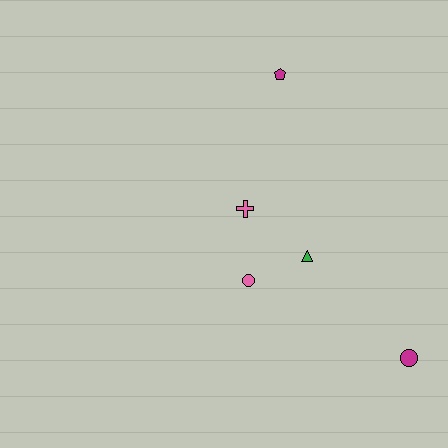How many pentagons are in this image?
There is 1 pentagon.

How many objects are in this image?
There are 5 objects.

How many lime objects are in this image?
There are no lime objects.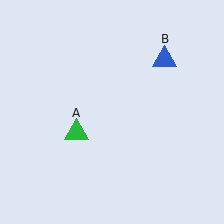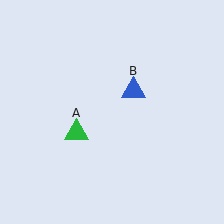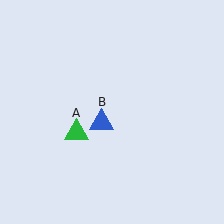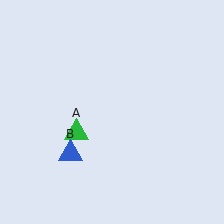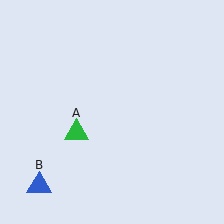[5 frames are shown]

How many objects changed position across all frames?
1 object changed position: blue triangle (object B).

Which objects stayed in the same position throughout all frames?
Green triangle (object A) remained stationary.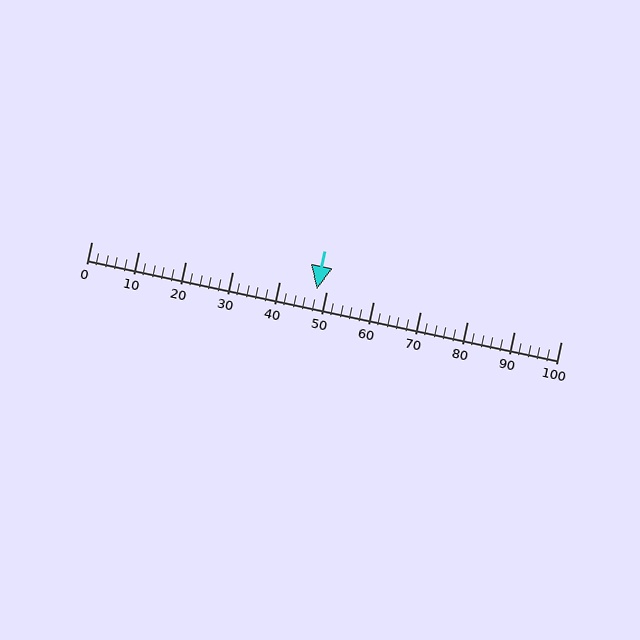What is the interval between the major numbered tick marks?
The major tick marks are spaced 10 units apart.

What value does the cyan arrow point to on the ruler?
The cyan arrow points to approximately 48.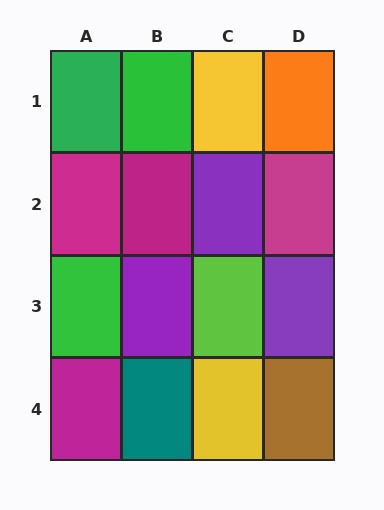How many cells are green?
3 cells are green.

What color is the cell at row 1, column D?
Orange.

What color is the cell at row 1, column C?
Yellow.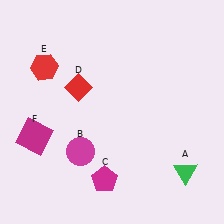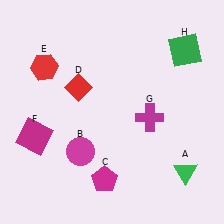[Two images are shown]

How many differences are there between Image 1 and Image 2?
There are 2 differences between the two images.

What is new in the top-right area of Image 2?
A green square (H) was added in the top-right area of Image 2.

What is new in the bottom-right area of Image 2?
A magenta cross (G) was added in the bottom-right area of Image 2.